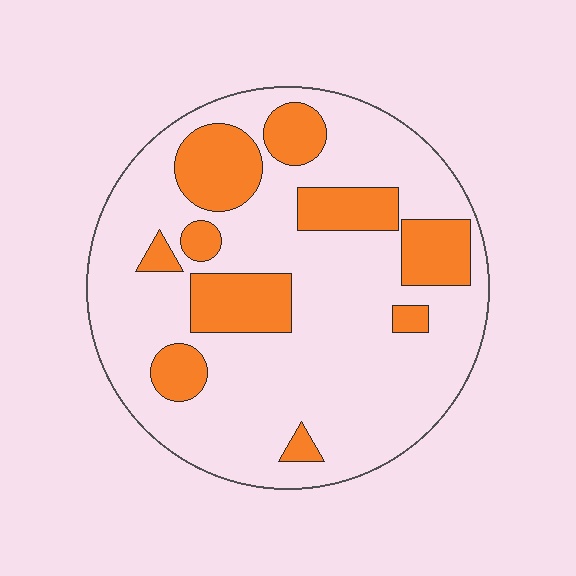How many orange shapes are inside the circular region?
10.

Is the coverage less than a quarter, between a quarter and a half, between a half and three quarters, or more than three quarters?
Less than a quarter.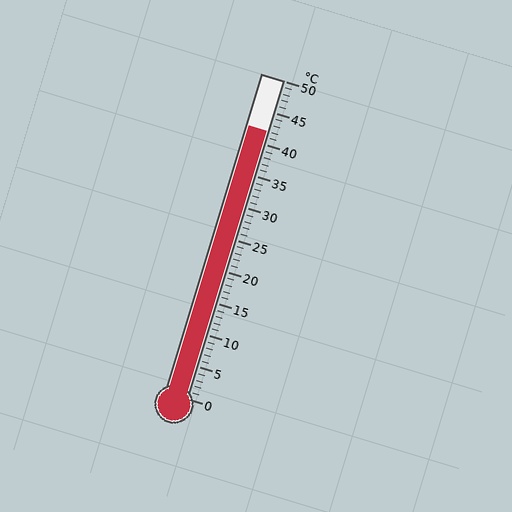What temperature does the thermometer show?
The thermometer shows approximately 42°C.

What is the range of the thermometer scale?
The thermometer scale ranges from 0°C to 50°C.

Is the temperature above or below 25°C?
The temperature is above 25°C.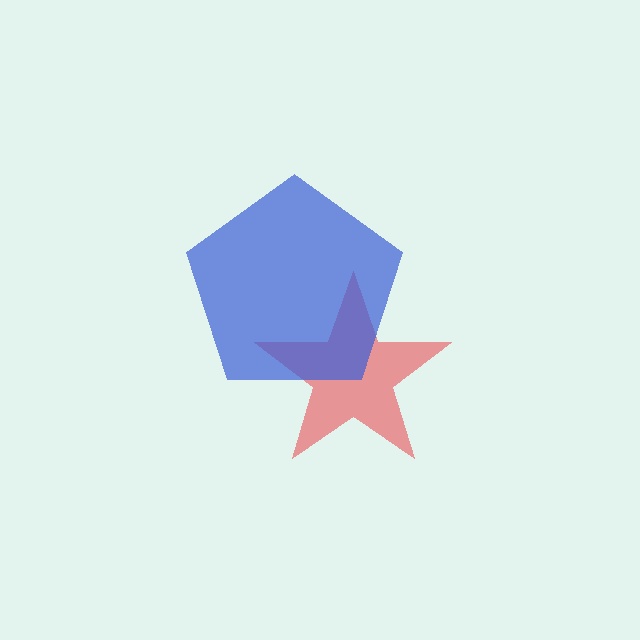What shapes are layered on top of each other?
The layered shapes are: a red star, a blue pentagon.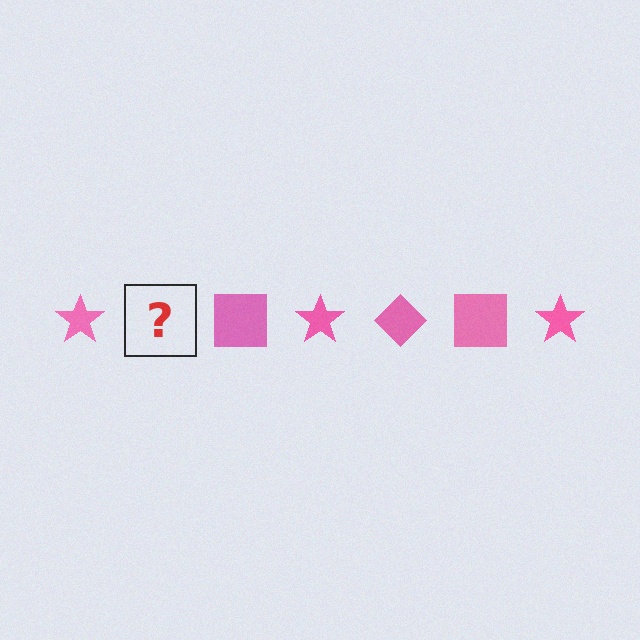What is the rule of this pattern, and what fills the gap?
The rule is that the pattern cycles through star, diamond, square shapes in pink. The gap should be filled with a pink diamond.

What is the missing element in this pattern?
The missing element is a pink diamond.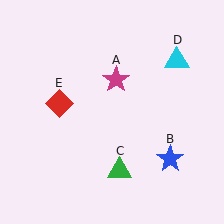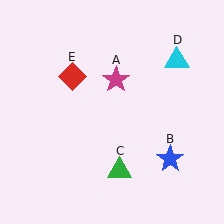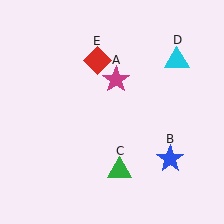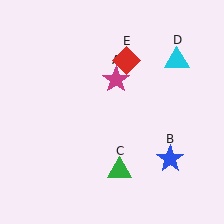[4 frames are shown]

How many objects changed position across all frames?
1 object changed position: red diamond (object E).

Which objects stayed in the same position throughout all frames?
Magenta star (object A) and blue star (object B) and green triangle (object C) and cyan triangle (object D) remained stationary.